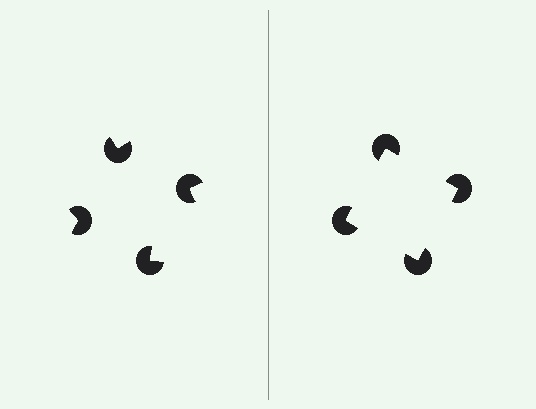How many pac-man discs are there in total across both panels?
8 — 4 on each side.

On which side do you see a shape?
An illusory square appears on the right side. On the left side the wedge cuts are rotated, so no coherent shape forms.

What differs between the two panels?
The pac-man discs are positioned identically on both sides; only the wedge orientations differ. On the right they align to a square; on the left they are misaligned.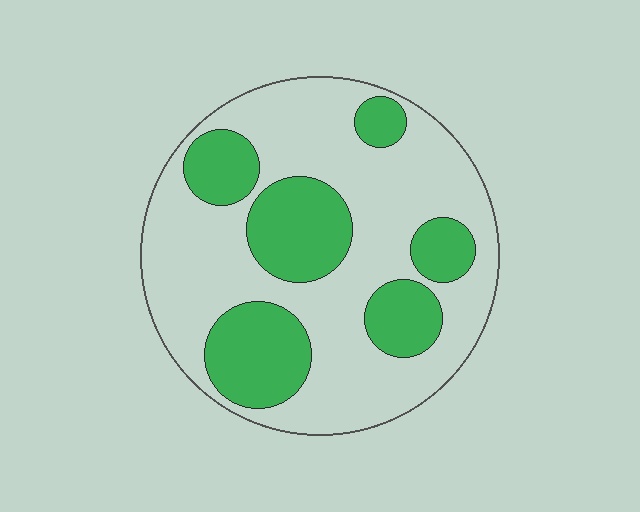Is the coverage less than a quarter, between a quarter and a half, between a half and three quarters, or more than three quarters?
Between a quarter and a half.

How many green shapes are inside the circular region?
6.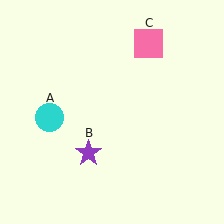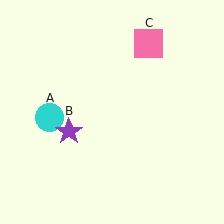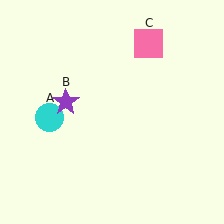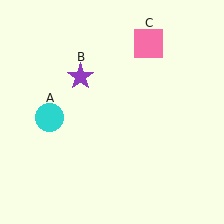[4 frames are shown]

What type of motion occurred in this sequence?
The purple star (object B) rotated clockwise around the center of the scene.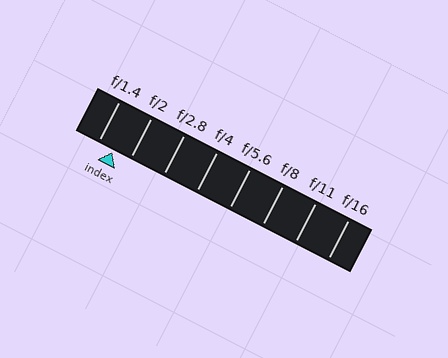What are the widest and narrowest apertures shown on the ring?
The widest aperture shown is f/1.4 and the narrowest is f/16.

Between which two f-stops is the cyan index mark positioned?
The index mark is between f/1.4 and f/2.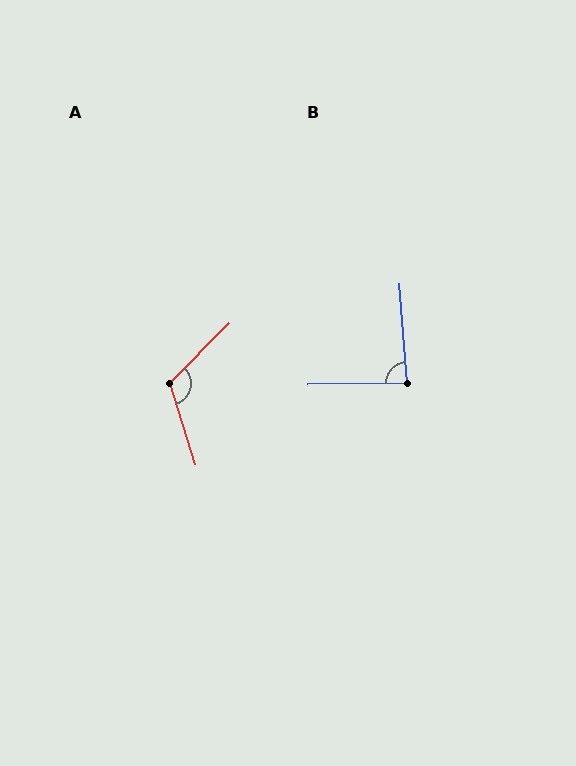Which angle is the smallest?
B, at approximately 87 degrees.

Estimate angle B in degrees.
Approximately 87 degrees.